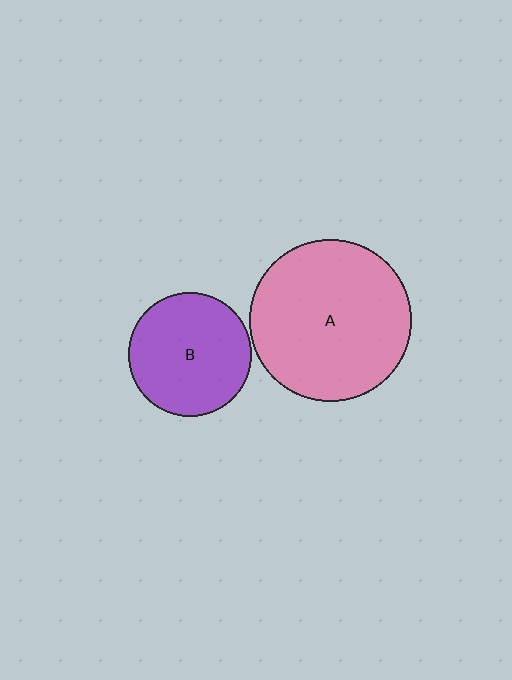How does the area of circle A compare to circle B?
Approximately 1.7 times.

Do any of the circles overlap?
No, none of the circles overlap.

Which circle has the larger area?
Circle A (pink).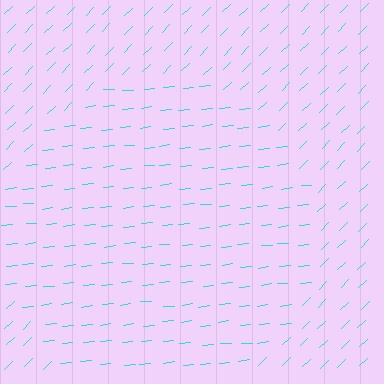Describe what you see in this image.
The image is filled with small cyan line segments. A circle region in the image has lines oriented differently from the surrounding lines, creating a visible texture boundary.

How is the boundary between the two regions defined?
The boundary is defined purely by a change in line orientation (approximately 38 degrees difference). All lines are the same color and thickness.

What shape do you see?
I see a circle.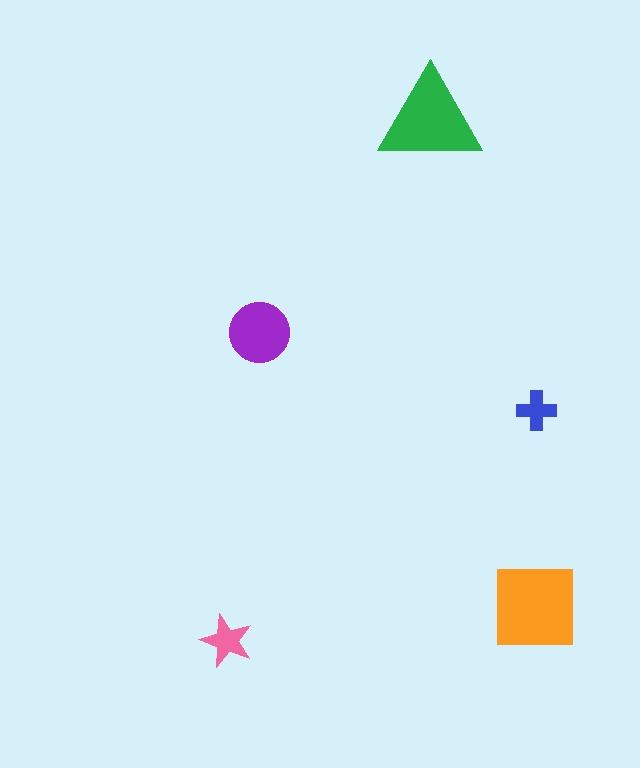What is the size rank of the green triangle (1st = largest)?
2nd.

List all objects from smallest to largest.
The blue cross, the pink star, the purple circle, the green triangle, the orange square.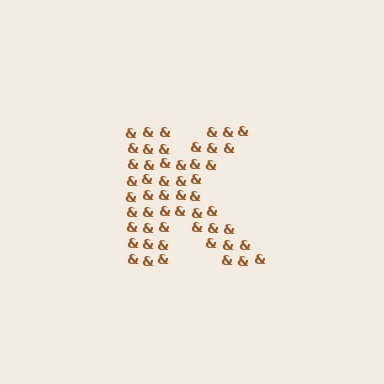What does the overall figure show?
The overall figure shows the letter K.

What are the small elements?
The small elements are ampersands.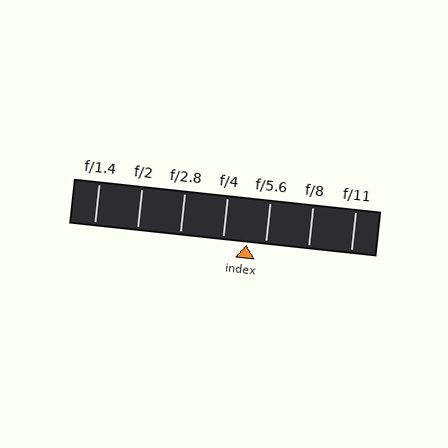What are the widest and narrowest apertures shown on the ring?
The widest aperture shown is f/1.4 and the narrowest is f/11.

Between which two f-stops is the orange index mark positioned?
The index mark is between f/4 and f/5.6.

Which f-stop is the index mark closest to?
The index mark is closest to f/5.6.